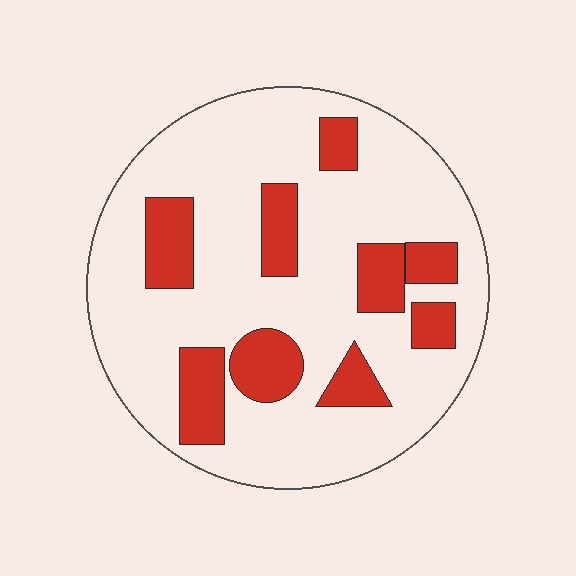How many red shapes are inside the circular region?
9.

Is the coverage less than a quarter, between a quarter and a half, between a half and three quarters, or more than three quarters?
Less than a quarter.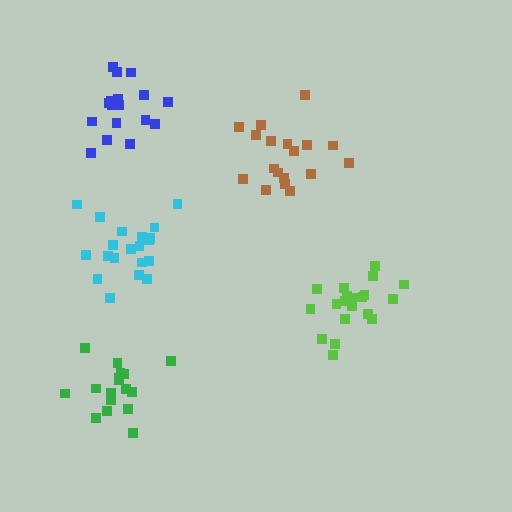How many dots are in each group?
Group 1: 20 dots, Group 2: 17 dots, Group 3: 20 dots, Group 4: 18 dots, Group 5: 17 dots (92 total).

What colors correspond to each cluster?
The clusters are colored: lime, blue, cyan, brown, green.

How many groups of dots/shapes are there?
There are 5 groups.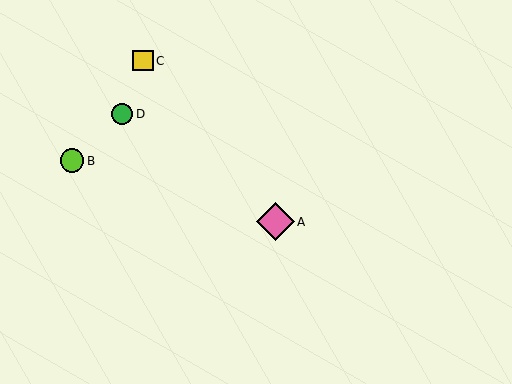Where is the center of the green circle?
The center of the green circle is at (122, 114).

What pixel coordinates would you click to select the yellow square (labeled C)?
Click at (143, 61) to select the yellow square C.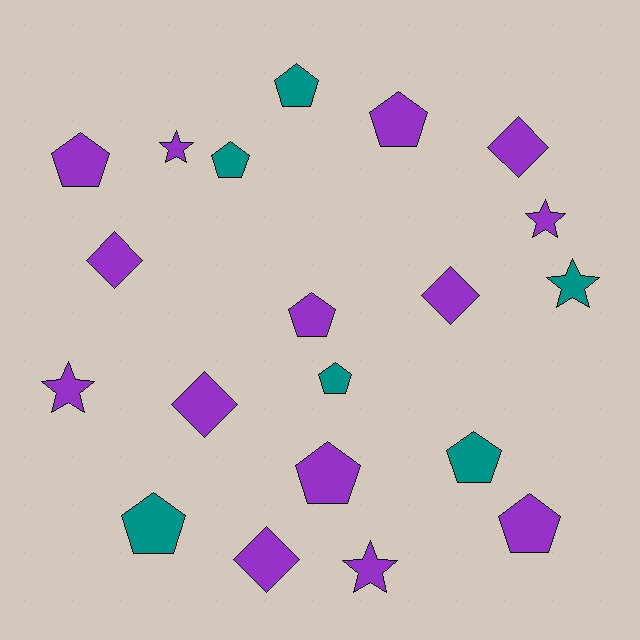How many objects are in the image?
There are 20 objects.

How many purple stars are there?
There are 4 purple stars.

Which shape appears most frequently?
Pentagon, with 10 objects.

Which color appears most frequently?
Purple, with 14 objects.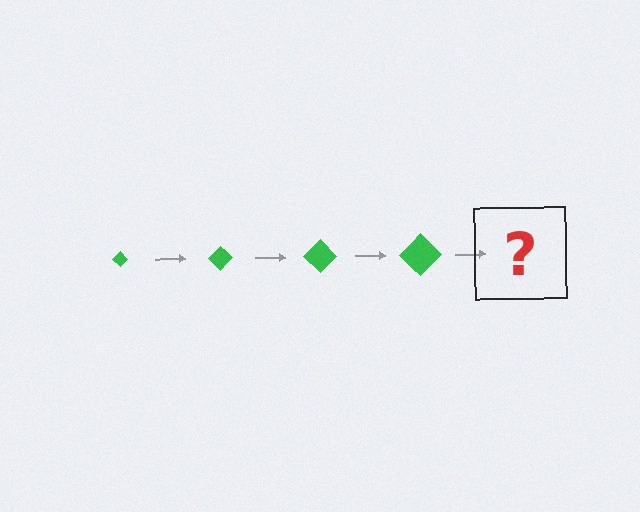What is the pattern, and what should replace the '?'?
The pattern is that the diamond gets progressively larger each step. The '?' should be a green diamond, larger than the previous one.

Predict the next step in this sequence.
The next step is a green diamond, larger than the previous one.